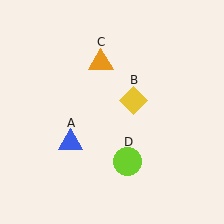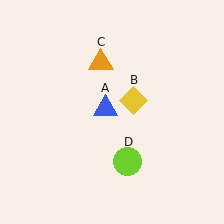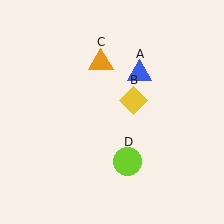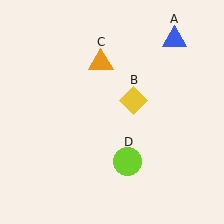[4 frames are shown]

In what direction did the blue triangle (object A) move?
The blue triangle (object A) moved up and to the right.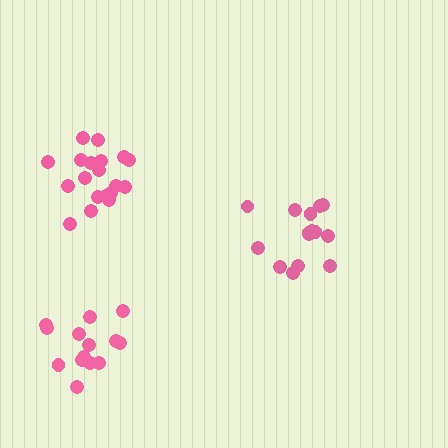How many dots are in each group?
Group 1: 14 dots, Group 2: 15 dots, Group 3: 19 dots (48 total).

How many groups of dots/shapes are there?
There are 3 groups.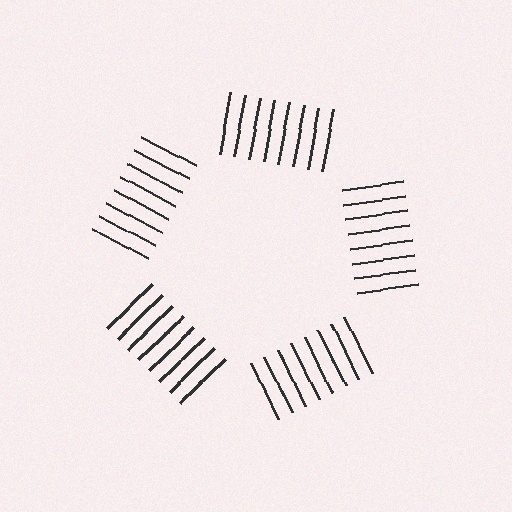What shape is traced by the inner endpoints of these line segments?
An illusory pentagon — the line segments terminate on its edges but no continuous stroke is drawn.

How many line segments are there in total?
40 — 8 along each of the 5 edges.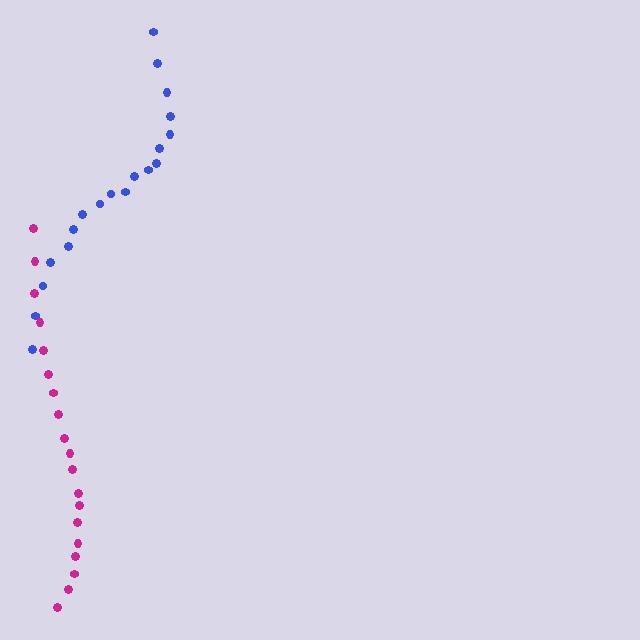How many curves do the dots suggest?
There are 2 distinct paths.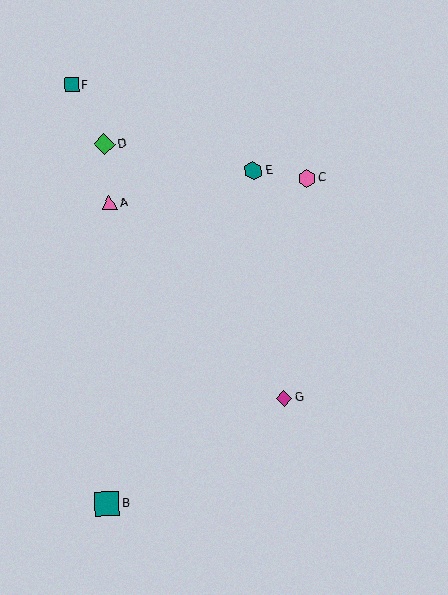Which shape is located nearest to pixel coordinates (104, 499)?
The teal square (labeled B) at (107, 503) is nearest to that location.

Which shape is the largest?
The teal square (labeled B) is the largest.